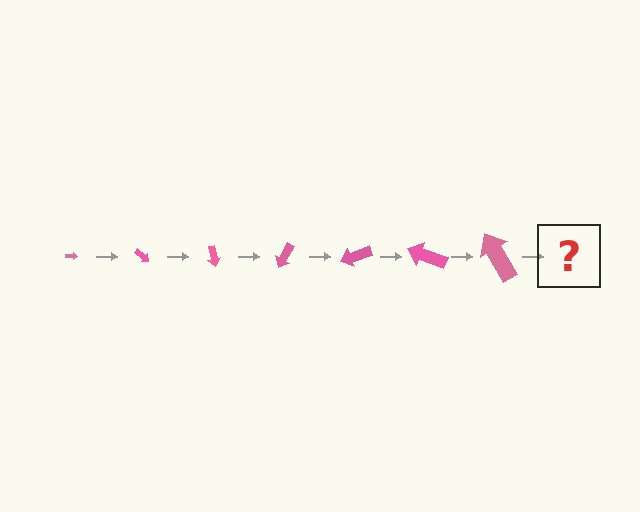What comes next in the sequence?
The next element should be an arrow, larger than the previous one and rotated 280 degrees from the start.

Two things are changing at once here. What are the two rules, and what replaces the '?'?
The two rules are that the arrow grows larger each step and it rotates 40 degrees each step. The '?' should be an arrow, larger than the previous one and rotated 280 degrees from the start.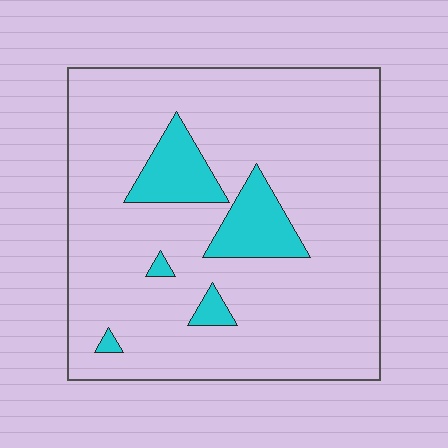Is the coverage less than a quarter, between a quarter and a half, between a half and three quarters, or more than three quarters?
Less than a quarter.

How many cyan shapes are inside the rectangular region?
5.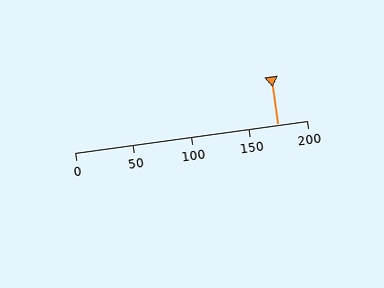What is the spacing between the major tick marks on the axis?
The major ticks are spaced 50 apart.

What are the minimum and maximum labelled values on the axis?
The axis runs from 0 to 200.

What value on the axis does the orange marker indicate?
The marker indicates approximately 175.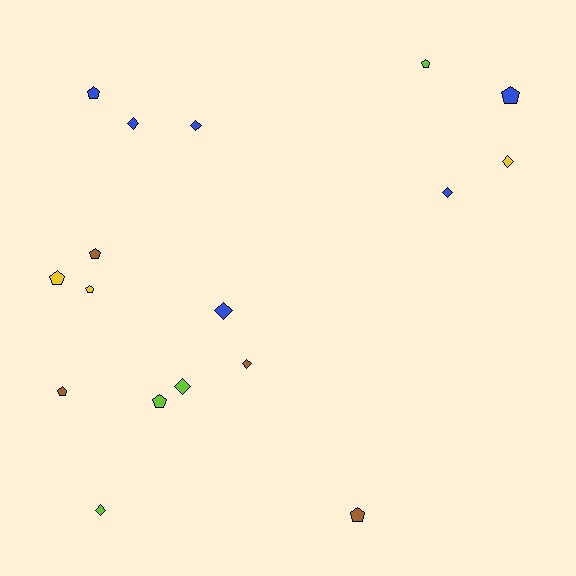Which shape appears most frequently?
Pentagon, with 9 objects.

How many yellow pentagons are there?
There are 2 yellow pentagons.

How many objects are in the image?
There are 17 objects.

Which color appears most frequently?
Blue, with 6 objects.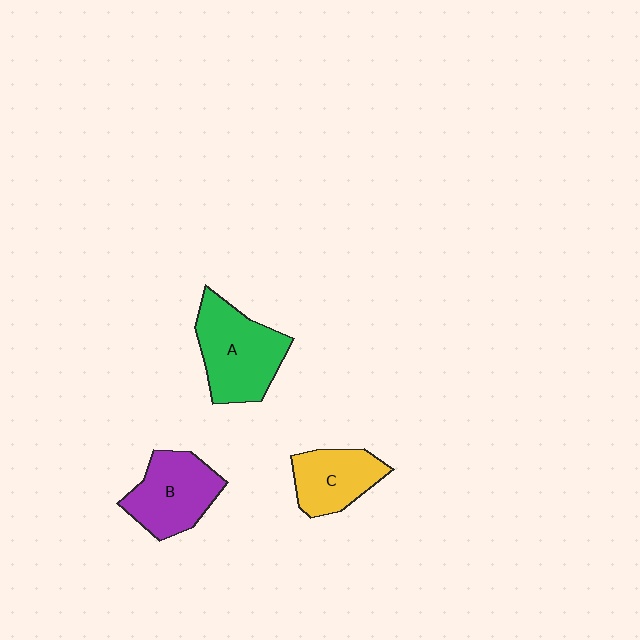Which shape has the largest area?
Shape A (green).